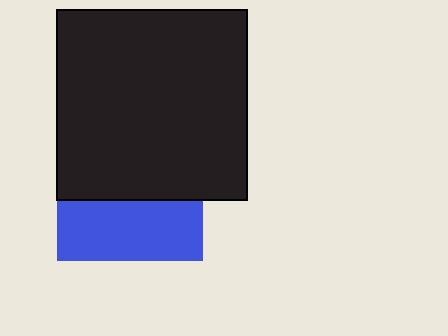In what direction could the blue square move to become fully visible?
The blue square could move down. That would shift it out from behind the black square entirely.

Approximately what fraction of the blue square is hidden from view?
Roughly 59% of the blue square is hidden behind the black square.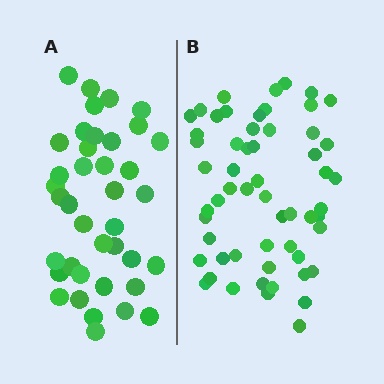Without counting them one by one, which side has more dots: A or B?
Region B (the right region) has more dots.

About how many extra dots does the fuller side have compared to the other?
Region B has approximately 20 more dots than region A.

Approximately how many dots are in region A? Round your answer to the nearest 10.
About 40 dots. (The exact count is 39, which rounds to 40.)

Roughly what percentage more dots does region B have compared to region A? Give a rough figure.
About 45% more.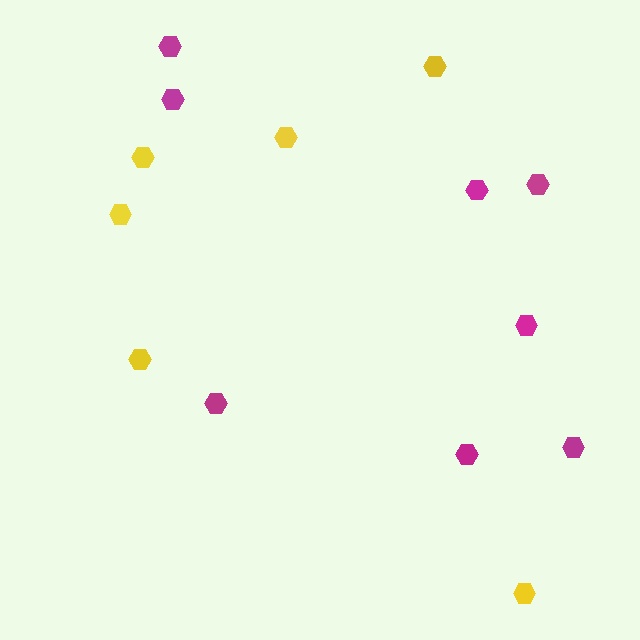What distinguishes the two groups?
There are 2 groups: one group of yellow hexagons (6) and one group of magenta hexagons (8).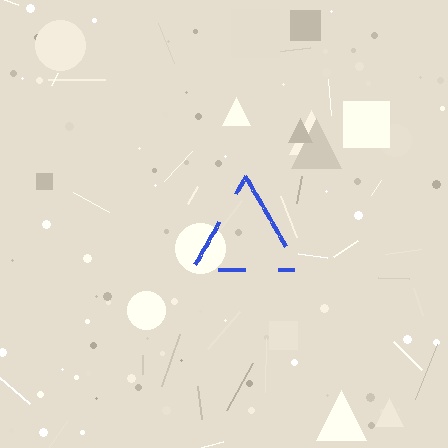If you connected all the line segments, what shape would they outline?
They would outline a triangle.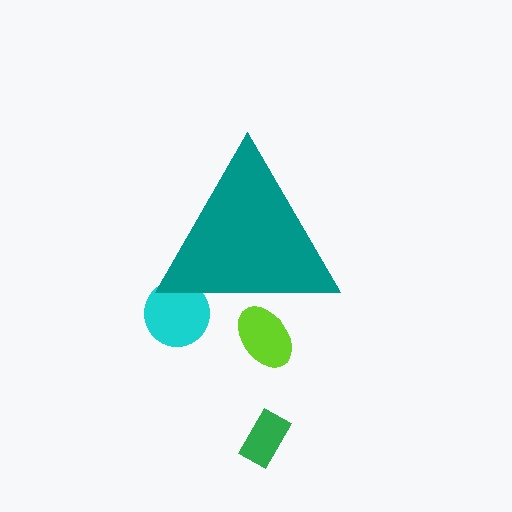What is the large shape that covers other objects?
A teal triangle.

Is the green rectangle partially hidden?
No, the green rectangle is fully visible.